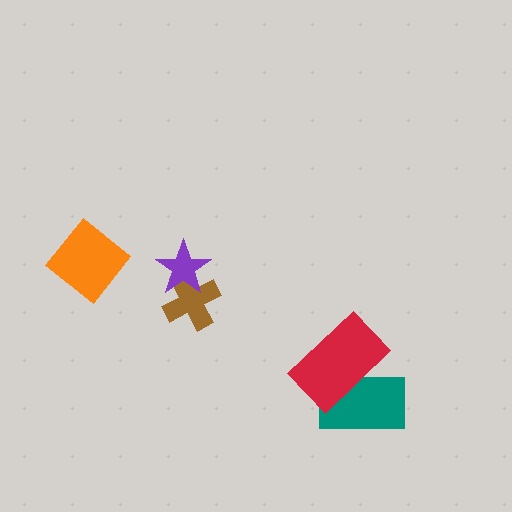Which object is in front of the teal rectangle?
The red rectangle is in front of the teal rectangle.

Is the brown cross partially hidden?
Yes, it is partially covered by another shape.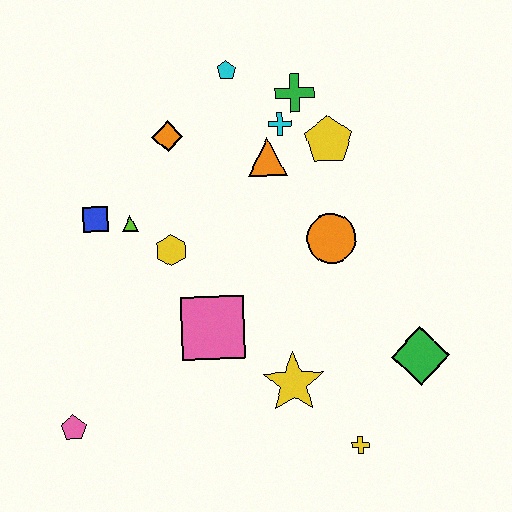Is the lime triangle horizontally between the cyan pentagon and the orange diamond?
No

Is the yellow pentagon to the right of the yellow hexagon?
Yes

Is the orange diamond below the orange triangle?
No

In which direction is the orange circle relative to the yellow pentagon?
The orange circle is below the yellow pentagon.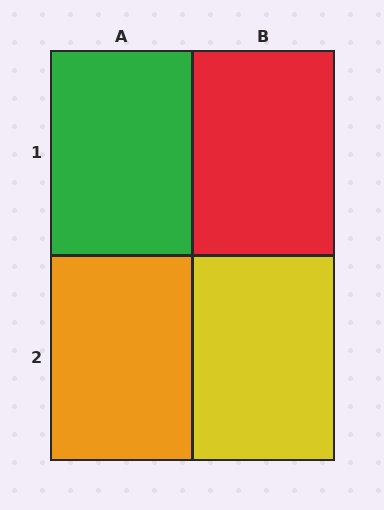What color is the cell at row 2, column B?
Yellow.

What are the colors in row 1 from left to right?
Green, red.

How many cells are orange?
1 cell is orange.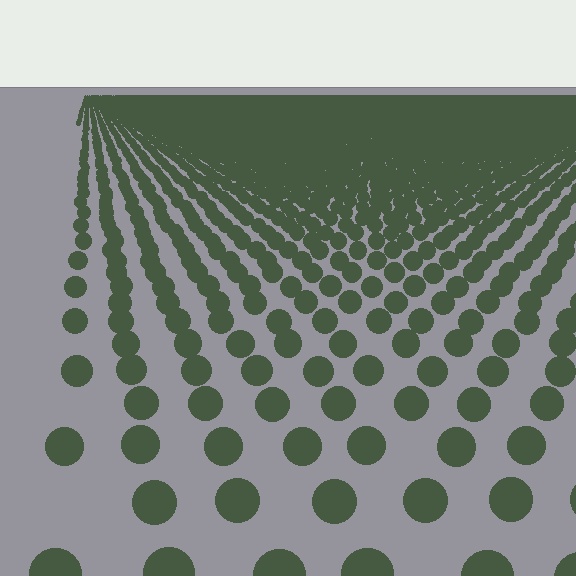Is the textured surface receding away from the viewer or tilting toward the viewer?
The surface is receding away from the viewer. Texture elements get smaller and denser toward the top.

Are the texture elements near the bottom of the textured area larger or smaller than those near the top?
Larger. Near the bottom, elements are closer to the viewer and appear at a bigger on-screen size.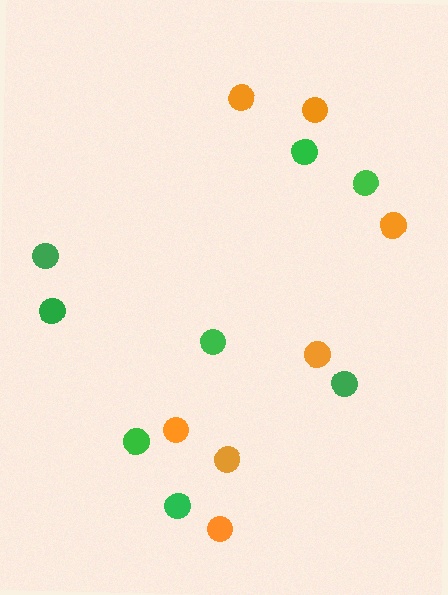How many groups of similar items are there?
There are 2 groups: one group of orange circles (7) and one group of green circles (8).